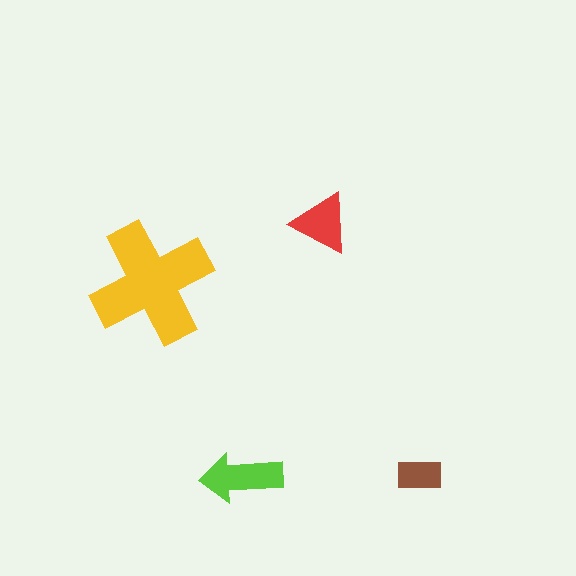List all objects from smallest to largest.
The brown rectangle, the red triangle, the lime arrow, the yellow cross.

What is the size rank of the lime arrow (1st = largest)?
2nd.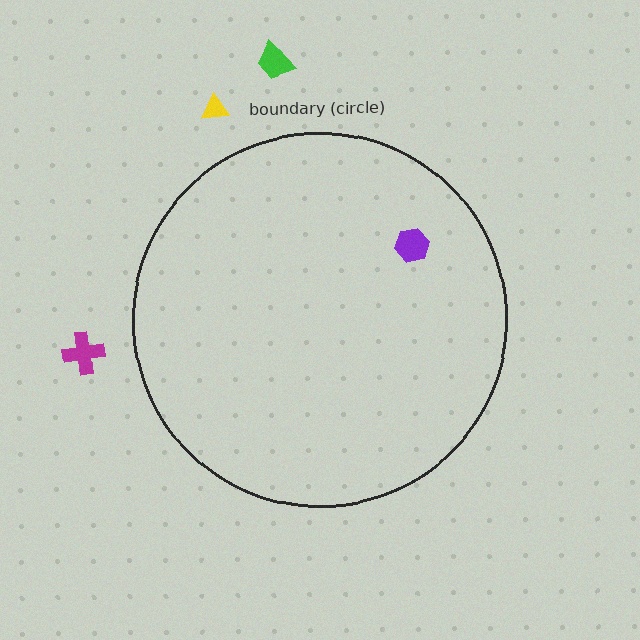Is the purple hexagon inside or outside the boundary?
Inside.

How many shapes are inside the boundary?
1 inside, 3 outside.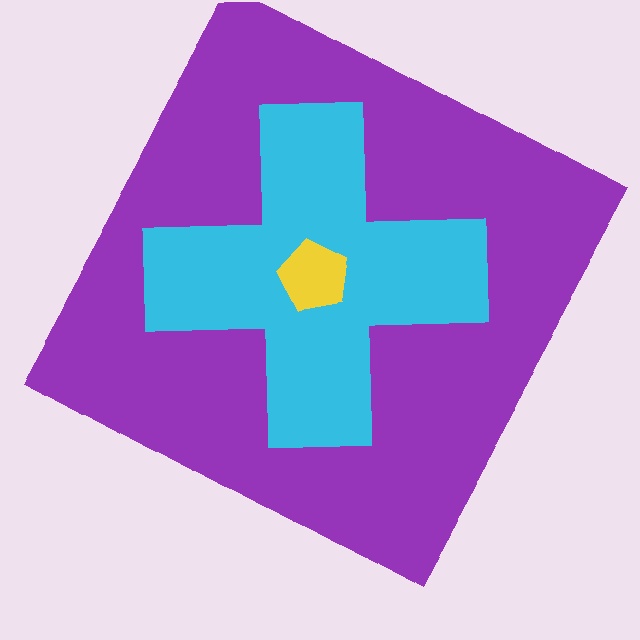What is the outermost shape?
The purple square.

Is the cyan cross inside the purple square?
Yes.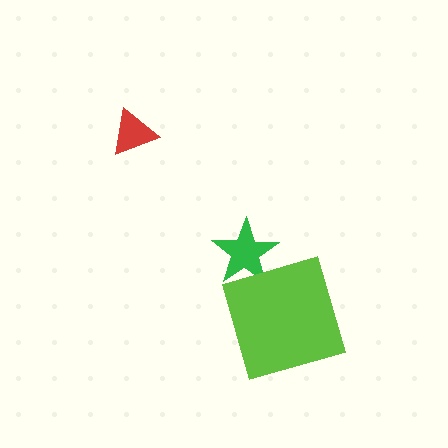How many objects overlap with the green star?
1 object overlaps with the green star.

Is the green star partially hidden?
Yes, it is partially covered by another shape.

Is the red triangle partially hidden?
No, no other shape covers it.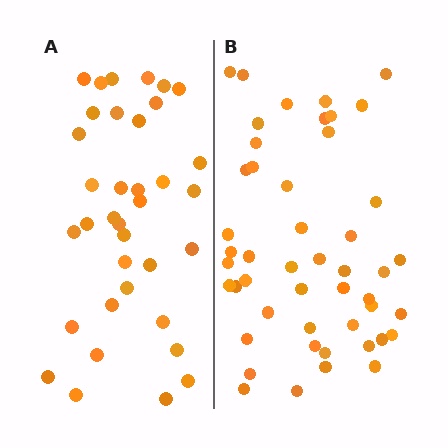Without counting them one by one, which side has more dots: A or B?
Region B (the right region) has more dots.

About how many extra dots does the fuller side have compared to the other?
Region B has roughly 12 or so more dots than region A.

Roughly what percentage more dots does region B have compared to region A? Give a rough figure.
About 35% more.